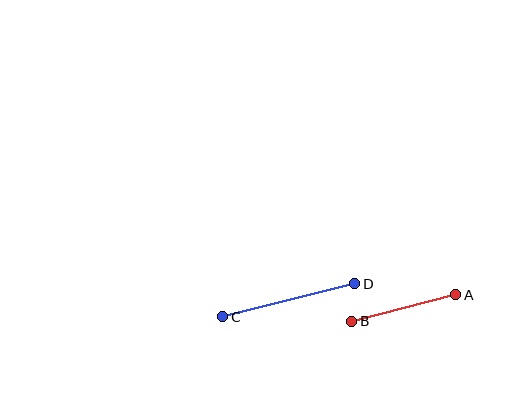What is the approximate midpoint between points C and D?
The midpoint is at approximately (289, 300) pixels.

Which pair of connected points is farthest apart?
Points C and D are farthest apart.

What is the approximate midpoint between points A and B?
The midpoint is at approximately (404, 308) pixels.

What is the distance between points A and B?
The distance is approximately 107 pixels.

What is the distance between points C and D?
The distance is approximately 136 pixels.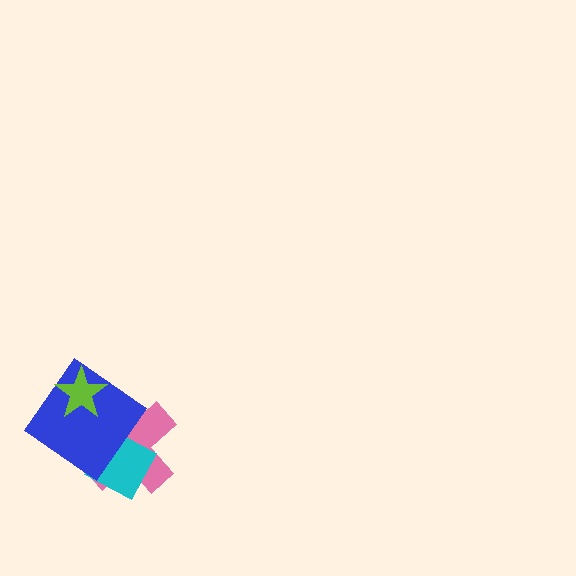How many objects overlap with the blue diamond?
3 objects overlap with the blue diamond.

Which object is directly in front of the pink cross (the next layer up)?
The cyan square is directly in front of the pink cross.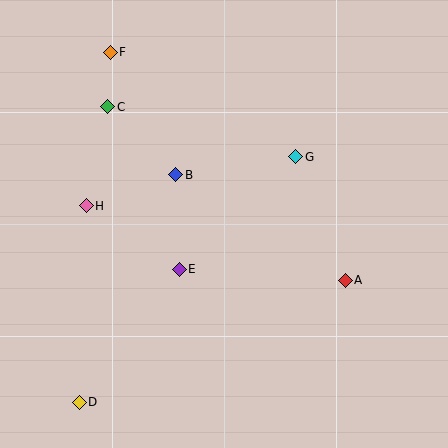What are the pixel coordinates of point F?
Point F is at (110, 52).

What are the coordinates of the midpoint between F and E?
The midpoint between F and E is at (145, 161).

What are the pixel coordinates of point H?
Point H is at (86, 206).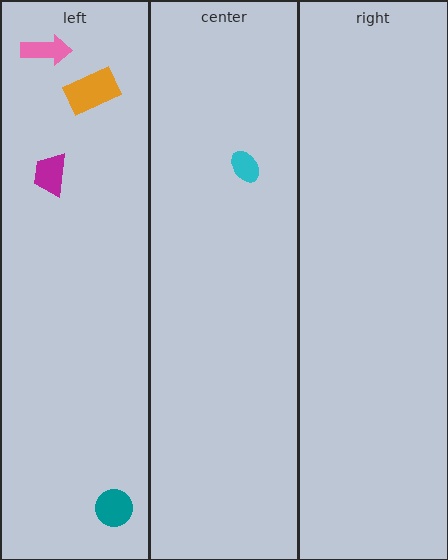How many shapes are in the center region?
1.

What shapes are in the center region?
The cyan ellipse.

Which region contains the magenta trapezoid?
The left region.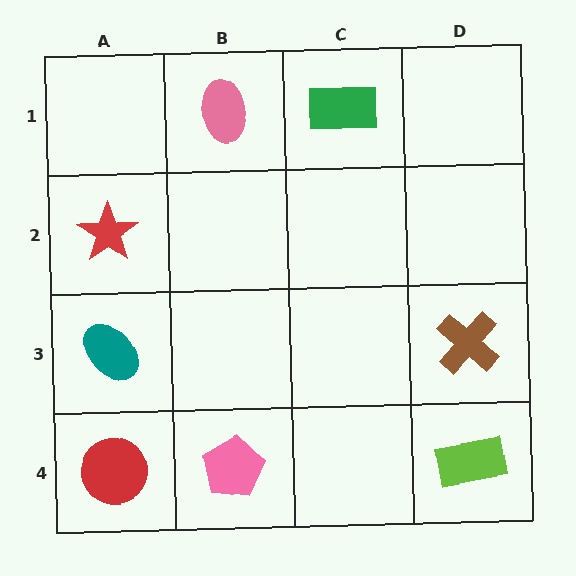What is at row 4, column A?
A red circle.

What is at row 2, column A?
A red star.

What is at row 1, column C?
A green rectangle.